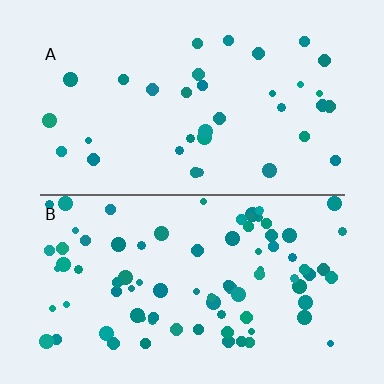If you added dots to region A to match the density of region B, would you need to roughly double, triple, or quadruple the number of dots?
Approximately double.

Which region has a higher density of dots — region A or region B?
B (the bottom).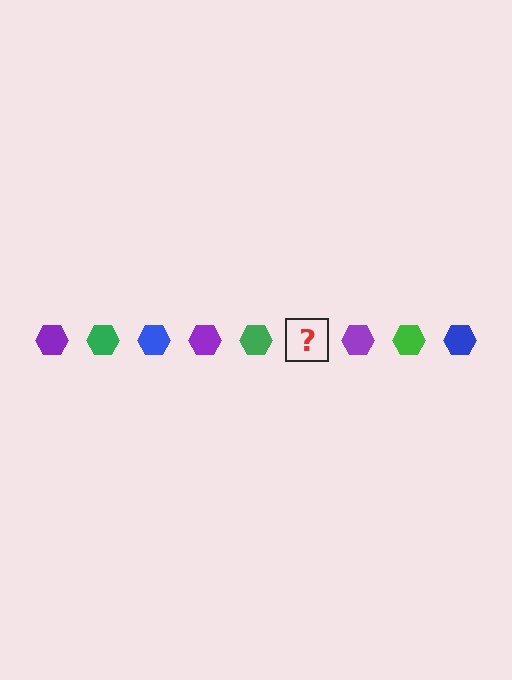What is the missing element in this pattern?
The missing element is a blue hexagon.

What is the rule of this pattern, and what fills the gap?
The rule is that the pattern cycles through purple, green, blue hexagons. The gap should be filled with a blue hexagon.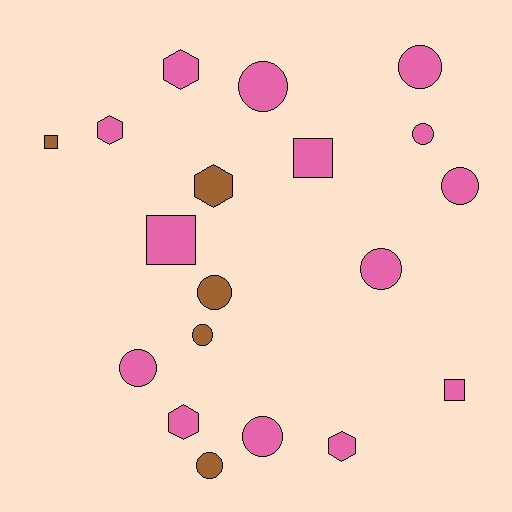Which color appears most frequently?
Pink, with 14 objects.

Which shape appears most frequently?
Circle, with 10 objects.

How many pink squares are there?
There are 3 pink squares.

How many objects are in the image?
There are 19 objects.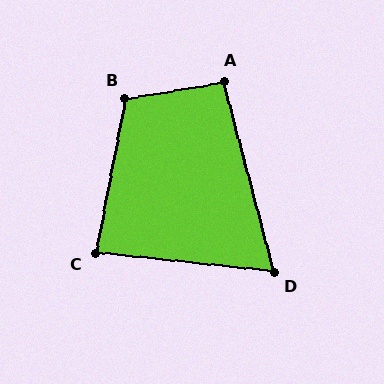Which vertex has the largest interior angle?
B, at approximately 111 degrees.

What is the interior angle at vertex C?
Approximately 85 degrees (approximately right).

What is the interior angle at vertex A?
Approximately 95 degrees (approximately right).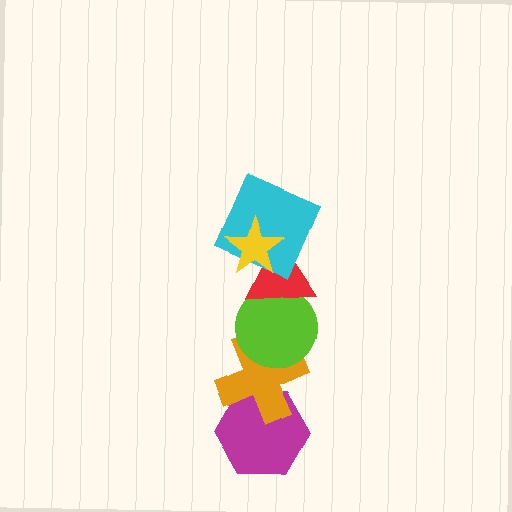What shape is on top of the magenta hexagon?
The orange cross is on top of the magenta hexagon.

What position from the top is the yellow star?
The yellow star is 1st from the top.